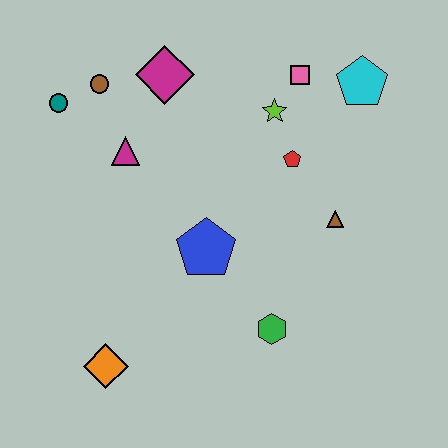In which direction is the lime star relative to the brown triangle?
The lime star is above the brown triangle.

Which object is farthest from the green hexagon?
The teal circle is farthest from the green hexagon.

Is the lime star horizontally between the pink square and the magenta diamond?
Yes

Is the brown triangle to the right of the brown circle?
Yes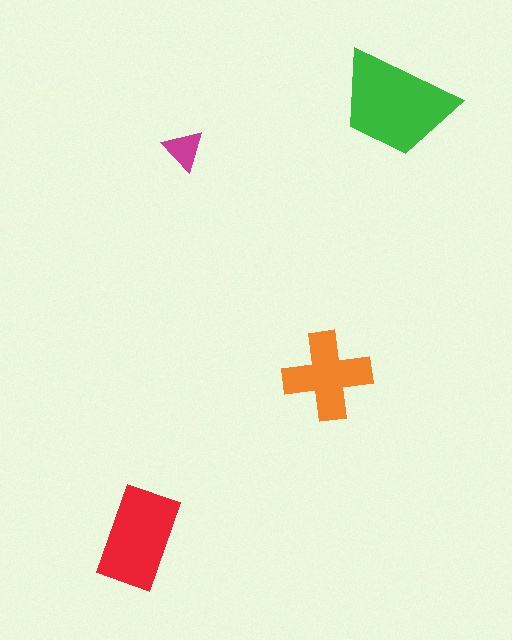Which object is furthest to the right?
The green trapezoid is rightmost.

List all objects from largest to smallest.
The green trapezoid, the red rectangle, the orange cross, the magenta triangle.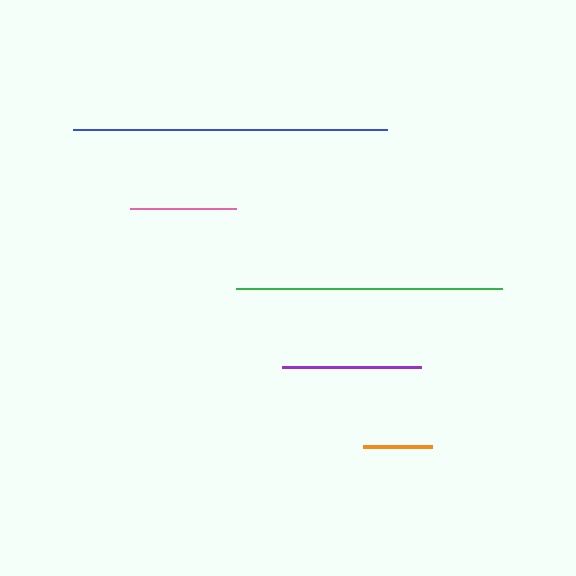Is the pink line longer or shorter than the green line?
The green line is longer than the pink line.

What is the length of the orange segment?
The orange segment is approximately 69 pixels long.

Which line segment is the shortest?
The orange line is the shortest at approximately 69 pixels.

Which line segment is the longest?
The blue line is the longest at approximately 314 pixels.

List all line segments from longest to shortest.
From longest to shortest: blue, green, purple, pink, orange.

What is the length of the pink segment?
The pink segment is approximately 106 pixels long.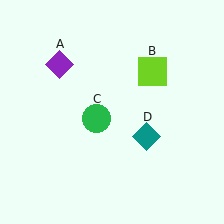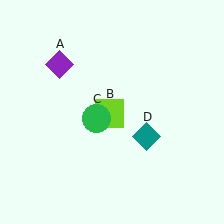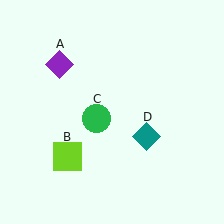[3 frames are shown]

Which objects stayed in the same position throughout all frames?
Purple diamond (object A) and green circle (object C) and teal diamond (object D) remained stationary.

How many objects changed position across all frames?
1 object changed position: lime square (object B).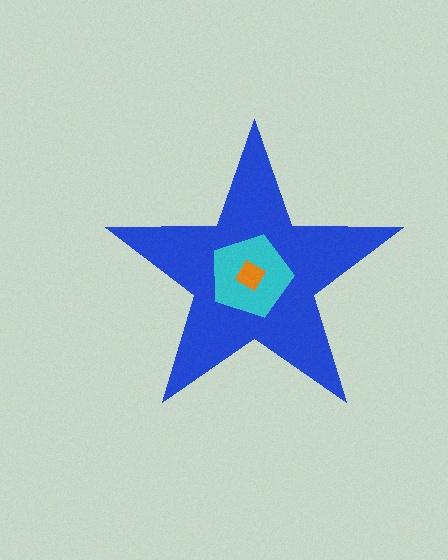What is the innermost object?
The orange square.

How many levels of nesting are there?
3.